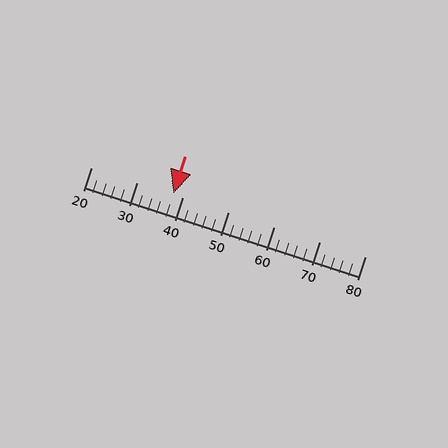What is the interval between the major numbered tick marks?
The major tick marks are spaced 10 units apart.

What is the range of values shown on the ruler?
The ruler shows values from 20 to 80.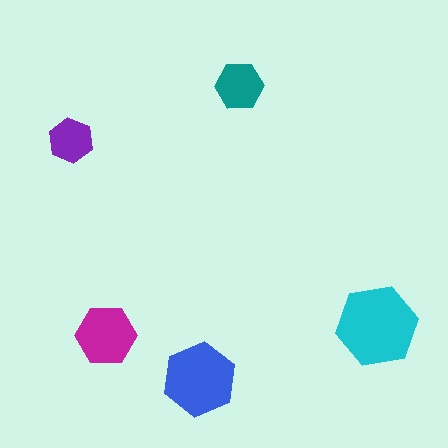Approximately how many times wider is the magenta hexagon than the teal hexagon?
About 1.5 times wider.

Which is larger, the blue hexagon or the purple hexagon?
The blue one.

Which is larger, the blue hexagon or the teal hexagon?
The blue one.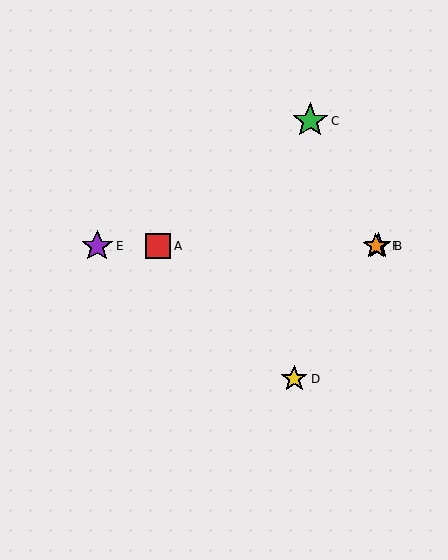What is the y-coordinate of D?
Object D is at y≈379.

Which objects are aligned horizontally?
Objects A, B, E, F are aligned horizontally.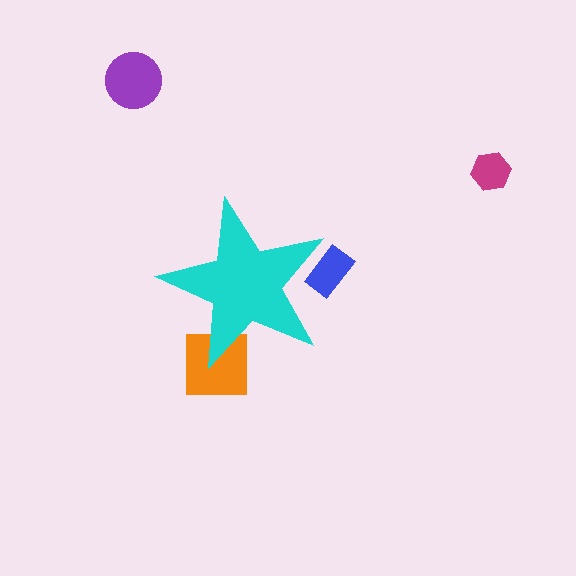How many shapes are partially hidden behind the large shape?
2 shapes are partially hidden.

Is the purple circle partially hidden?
No, the purple circle is fully visible.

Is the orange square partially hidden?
Yes, the orange square is partially hidden behind the cyan star.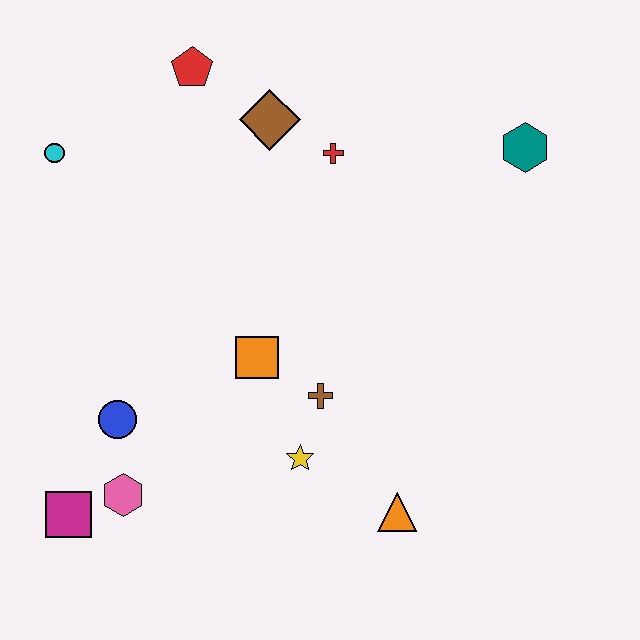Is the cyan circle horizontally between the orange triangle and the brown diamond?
No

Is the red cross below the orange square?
No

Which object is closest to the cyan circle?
The red pentagon is closest to the cyan circle.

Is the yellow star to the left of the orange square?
No